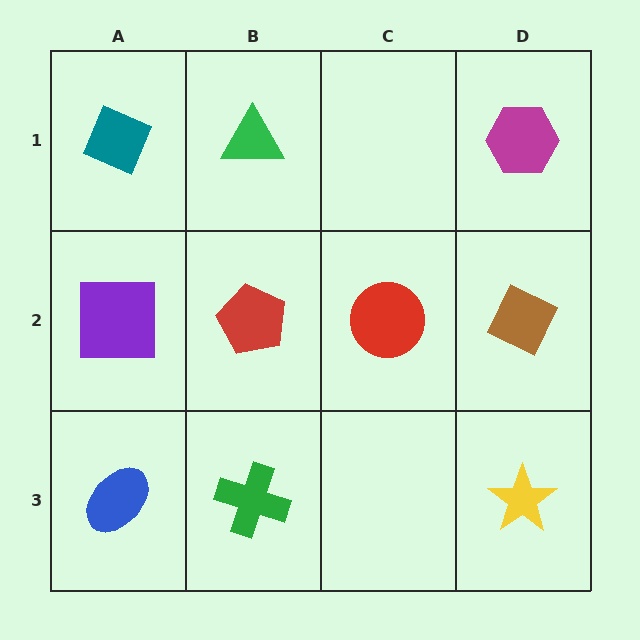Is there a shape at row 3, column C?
No, that cell is empty.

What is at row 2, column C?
A red circle.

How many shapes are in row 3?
3 shapes.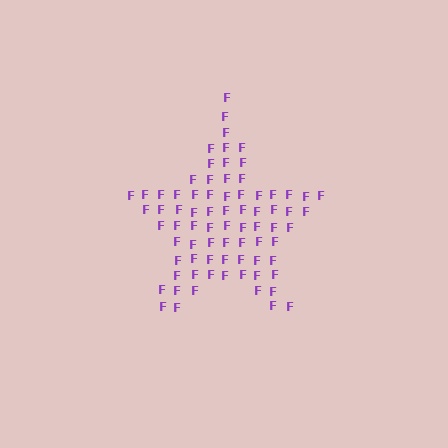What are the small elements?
The small elements are letter F's.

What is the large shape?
The large shape is a star.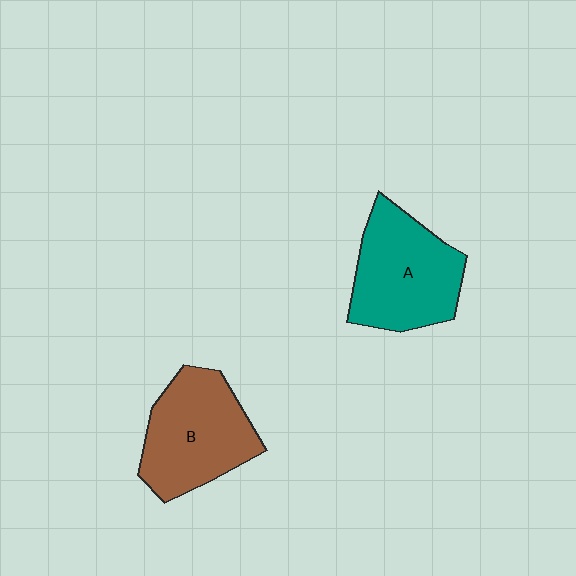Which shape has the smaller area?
Shape B (brown).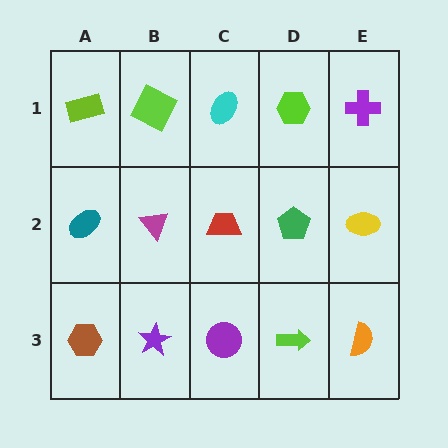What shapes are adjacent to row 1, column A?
A teal ellipse (row 2, column A), a lime square (row 1, column B).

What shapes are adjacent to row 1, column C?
A red trapezoid (row 2, column C), a lime square (row 1, column B), a lime hexagon (row 1, column D).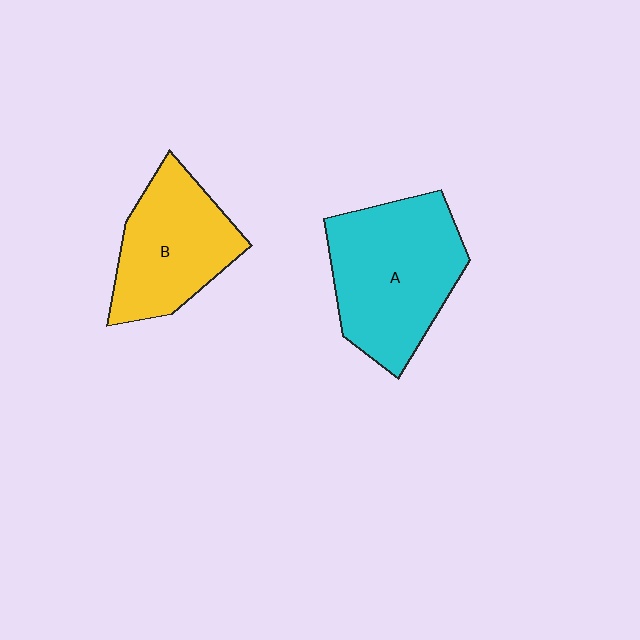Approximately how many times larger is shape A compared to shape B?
Approximately 1.3 times.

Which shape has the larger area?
Shape A (cyan).